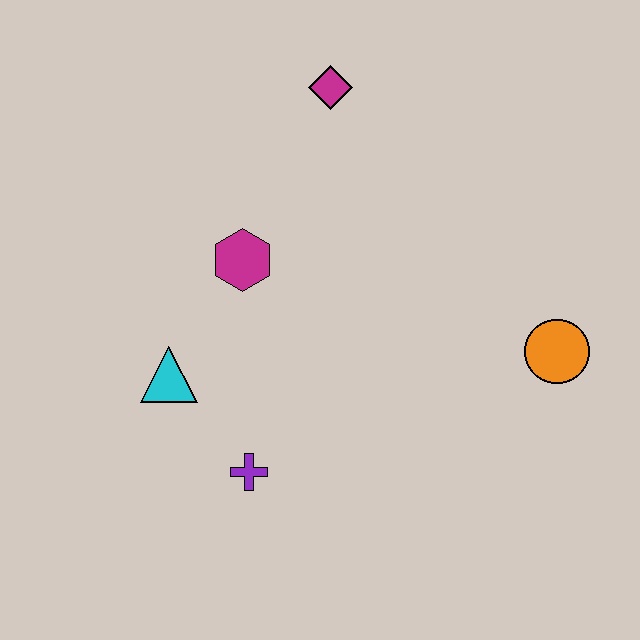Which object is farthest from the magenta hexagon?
The orange circle is farthest from the magenta hexagon.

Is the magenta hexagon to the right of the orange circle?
No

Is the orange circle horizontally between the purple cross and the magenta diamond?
No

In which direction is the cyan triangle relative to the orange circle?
The cyan triangle is to the left of the orange circle.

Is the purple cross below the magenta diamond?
Yes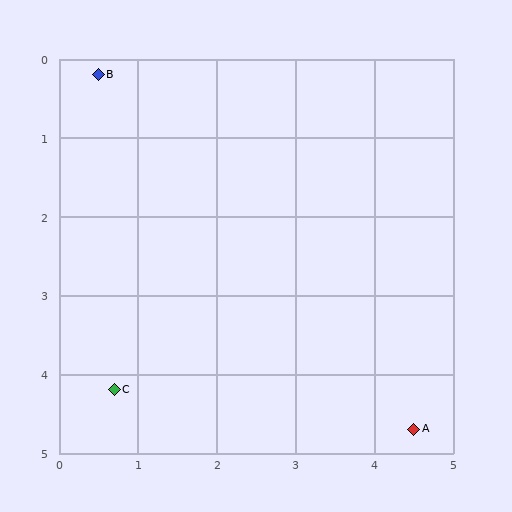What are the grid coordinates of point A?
Point A is at approximately (4.5, 4.7).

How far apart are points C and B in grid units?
Points C and B are about 4.0 grid units apart.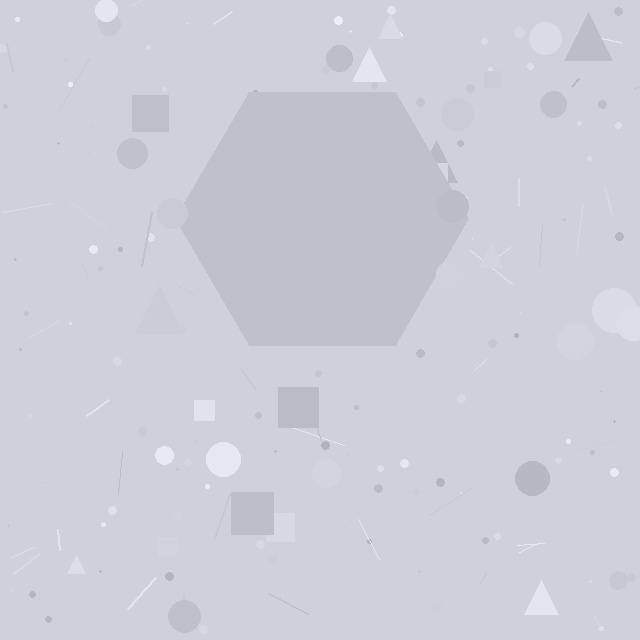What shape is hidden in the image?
A hexagon is hidden in the image.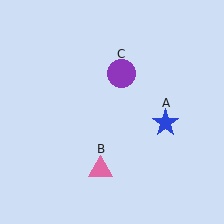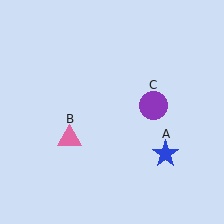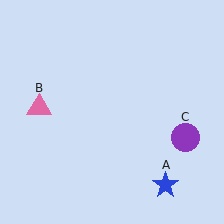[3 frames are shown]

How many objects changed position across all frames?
3 objects changed position: blue star (object A), pink triangle (object B), purple circle (object C).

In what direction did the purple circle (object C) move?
The purple circle (object C) moved down and to the right.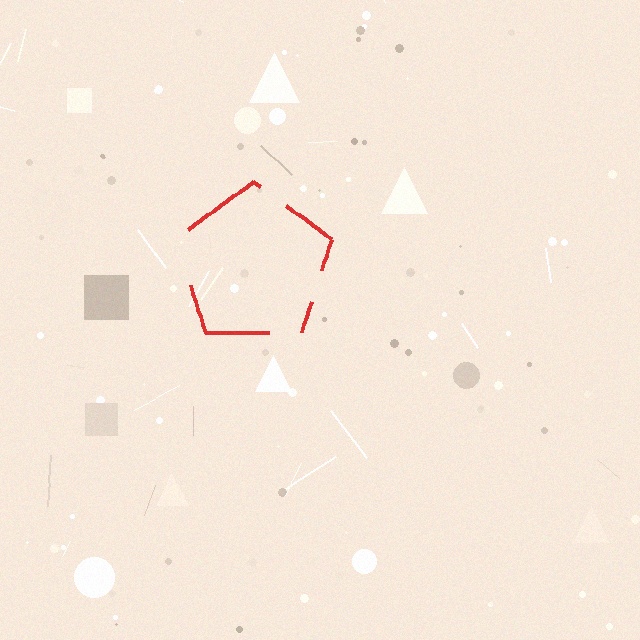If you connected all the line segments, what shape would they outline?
They would outline a pentagon.